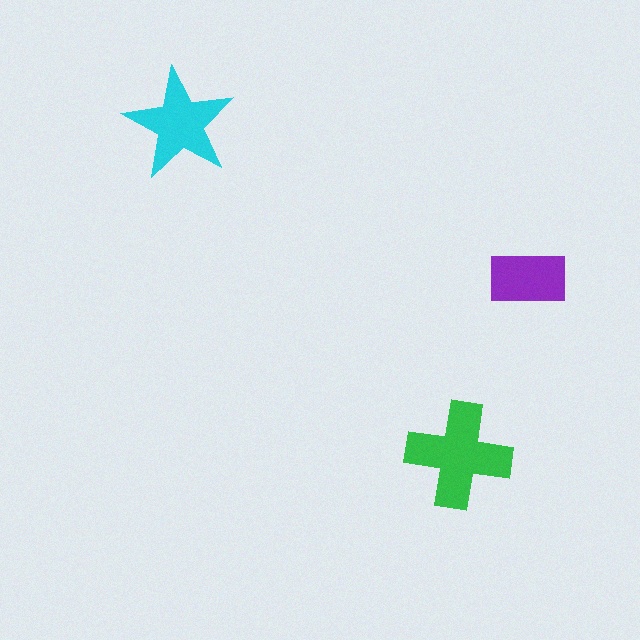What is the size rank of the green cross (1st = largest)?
1st.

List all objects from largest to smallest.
The green cross, the cyan star, the purple rectangle.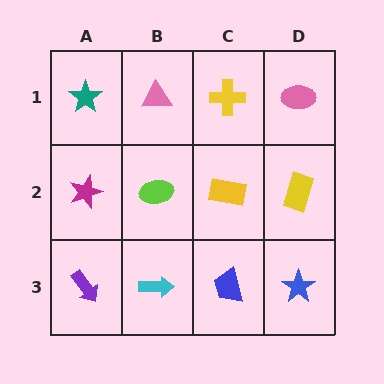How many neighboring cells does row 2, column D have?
3.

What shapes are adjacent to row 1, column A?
A magenta star (row 2, column A), a pink triangle (row 1, column B).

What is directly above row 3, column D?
A yellow rectangle.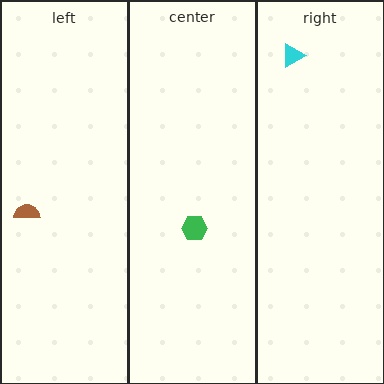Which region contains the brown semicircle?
The left region.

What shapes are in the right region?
The cyan triangle.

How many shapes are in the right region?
1.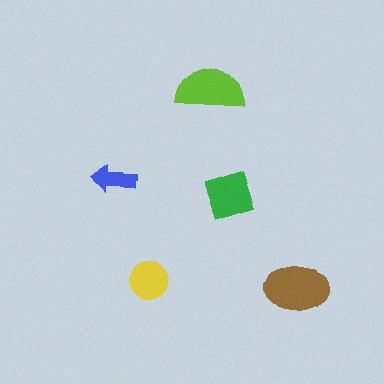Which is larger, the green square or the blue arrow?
The green square.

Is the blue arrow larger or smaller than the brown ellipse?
Smaller.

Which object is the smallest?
The blue arrow.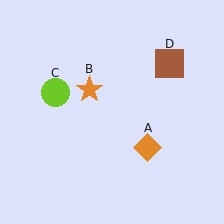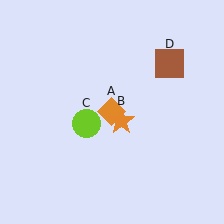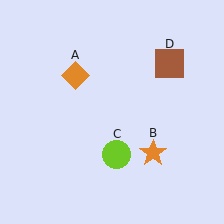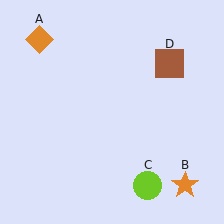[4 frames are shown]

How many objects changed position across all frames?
3 objects changed position: orange diamond (object A), orange star (object B), lime circle (object C).